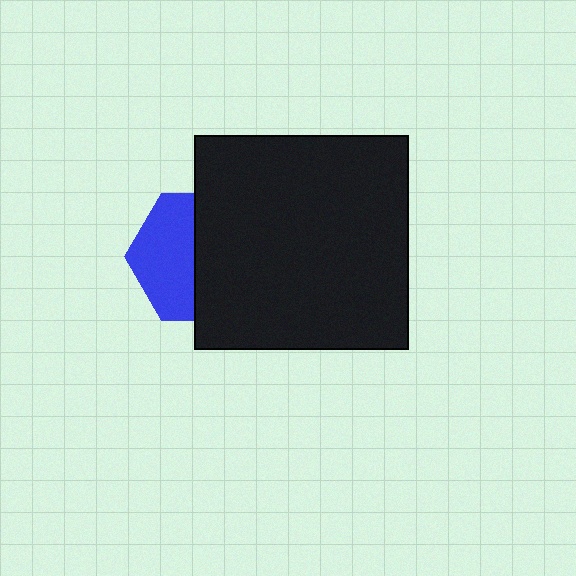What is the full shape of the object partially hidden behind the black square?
The partially hidden object is a blue hexagon.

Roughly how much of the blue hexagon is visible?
About half of it is visible (roughly 46%).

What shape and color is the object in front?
The object in front is a black square.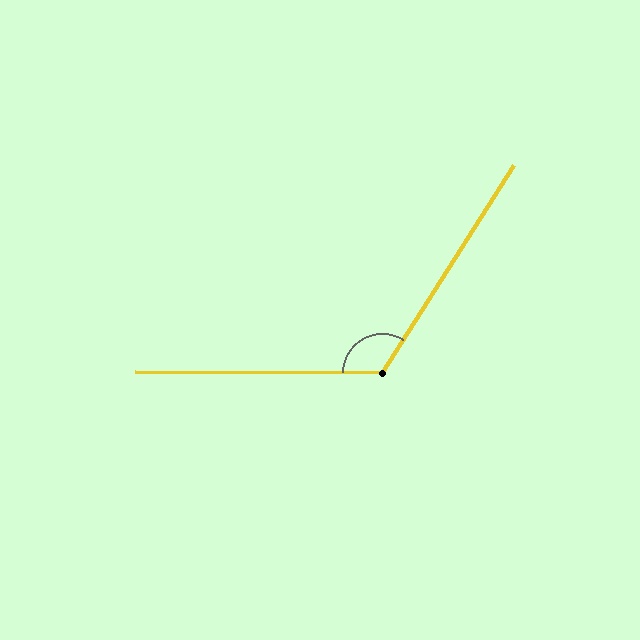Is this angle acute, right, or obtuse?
It is obtuse.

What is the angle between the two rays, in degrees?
Approximately 122 degrees.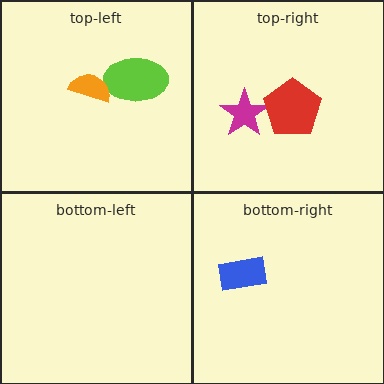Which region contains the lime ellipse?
The top-left region.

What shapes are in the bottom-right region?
The blue rectangle.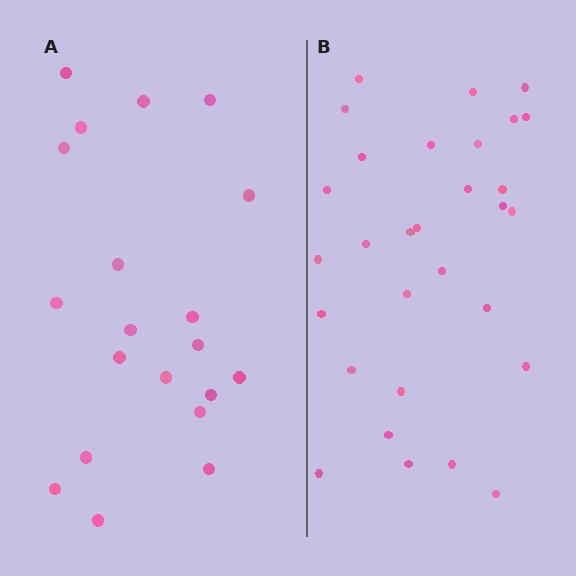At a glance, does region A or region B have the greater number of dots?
Region B (the right region) has more dots.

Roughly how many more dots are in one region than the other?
Region B has roughly 10 or so more dots than region A.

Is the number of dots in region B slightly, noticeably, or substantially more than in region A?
Region B has substantially more. The ratio is roughly 1.5 to 1.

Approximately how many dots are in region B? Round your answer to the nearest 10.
About 30 dots.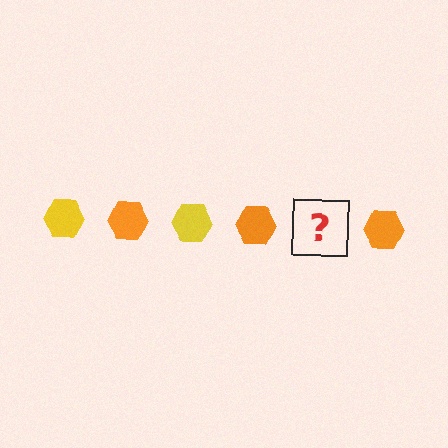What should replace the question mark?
The question mark should be replaced with a yellow hexagon.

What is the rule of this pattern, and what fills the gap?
The rule is that the pattern cycles through yellow, orange hexagons. The gap should be filled with a yellow hexagon.